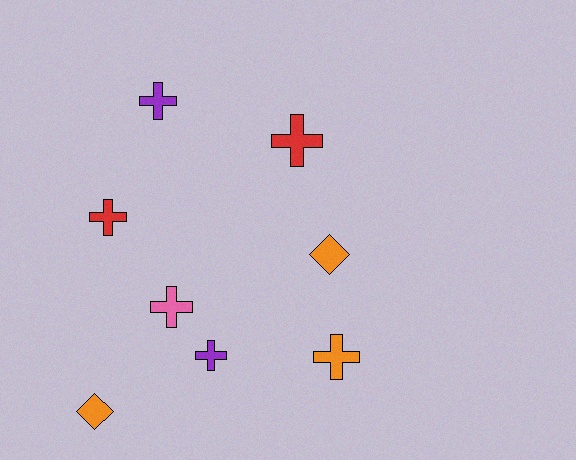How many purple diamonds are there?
There are no purple diamonds.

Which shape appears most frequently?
Cross, with 6 objects.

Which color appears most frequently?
Orange, with 3 objects.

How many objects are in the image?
There are 8 objects.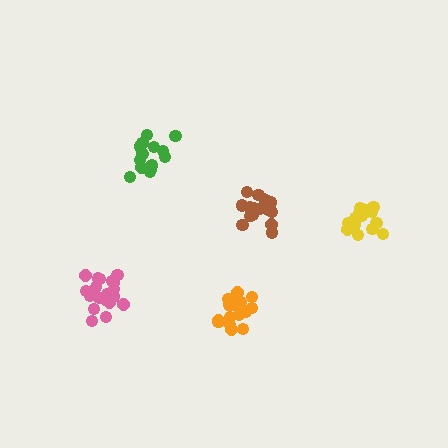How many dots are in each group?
Group 1: 15 dots, Group 2: 20 dots, Group 3: 17 dots, Group 4: 20 dots, Group 5: 20 dots (92 total).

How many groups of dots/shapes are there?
There are 5 groups.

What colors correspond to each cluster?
The clusters are colored: green, brown, orange, pink, yellow.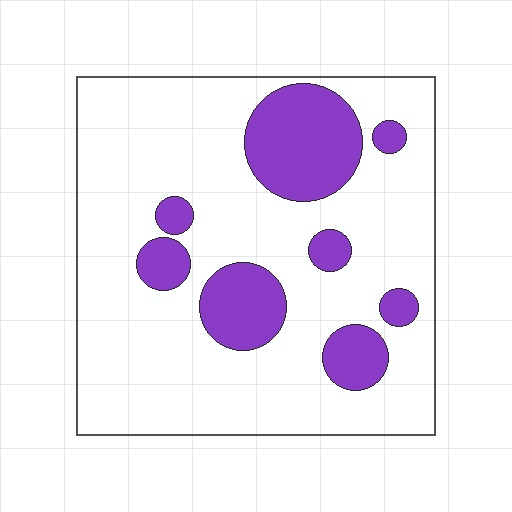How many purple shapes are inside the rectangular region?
8.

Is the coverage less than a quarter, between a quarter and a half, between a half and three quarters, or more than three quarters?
Less than a quarter.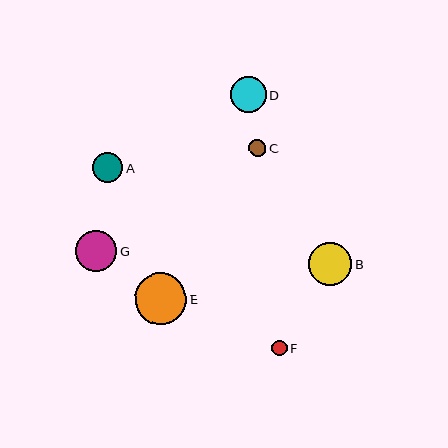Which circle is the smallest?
Circle F is the smallest with a size of approximately 16 pixels.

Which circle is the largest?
Circle E is the largest with a size of approximately 51 pixels.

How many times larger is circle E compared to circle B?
Circle E is approximately 1.2 times the size of circle B.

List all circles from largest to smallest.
From largest to smallest: E, B, G, D, A, C, F.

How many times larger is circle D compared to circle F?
Circle D is approximately 2.3 times the size of circle F.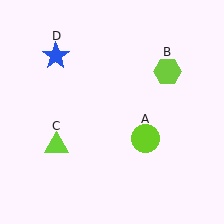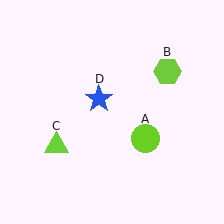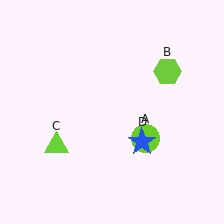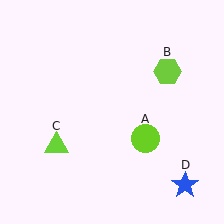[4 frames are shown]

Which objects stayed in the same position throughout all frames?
Lime circle (object A) and lime hexagon (object B) and lime triangle (object C) remained stationary.